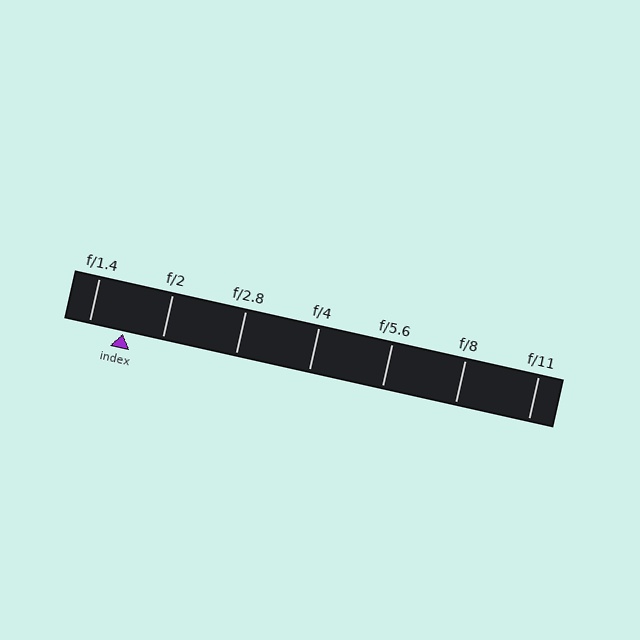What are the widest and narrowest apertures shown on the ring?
The widest aperture shown is f/1.4 and the narrowest is f/11.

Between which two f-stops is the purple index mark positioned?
The index mark is between f/1.4 and f/2.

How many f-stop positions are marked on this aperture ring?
There are 7 f-stop positions marked.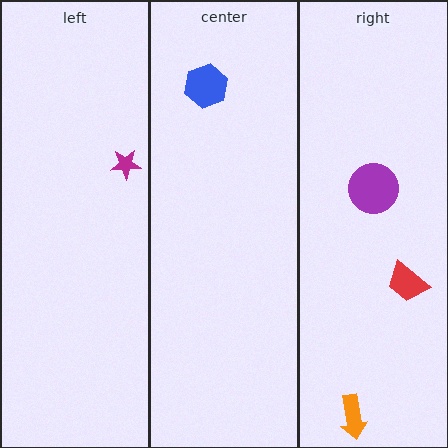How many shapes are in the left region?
1.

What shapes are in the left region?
The magenta star.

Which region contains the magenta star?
The left region.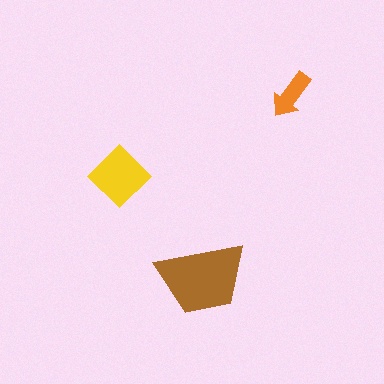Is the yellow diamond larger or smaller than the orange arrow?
Larger.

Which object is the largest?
The brown trapezoid.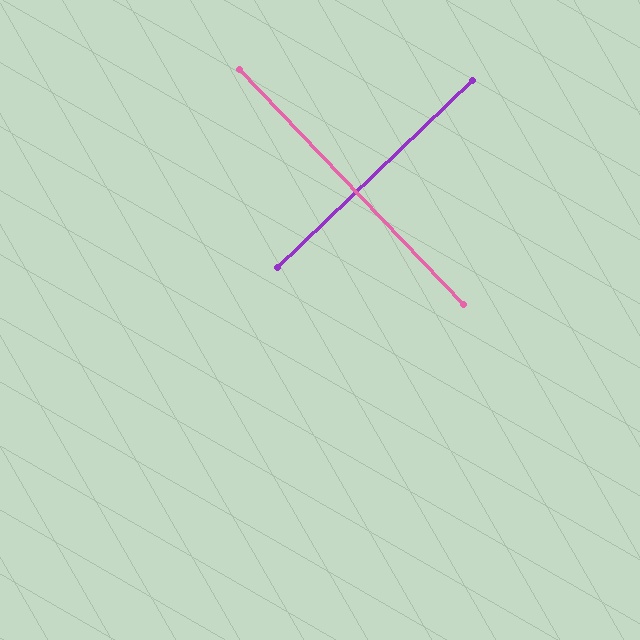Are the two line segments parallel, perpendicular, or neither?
Perpendicular — they meet at approximately 90°.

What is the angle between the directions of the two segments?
Approximately 90 degrees.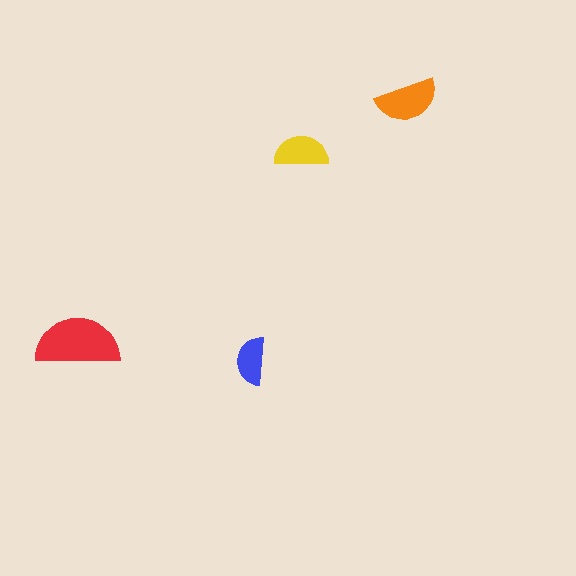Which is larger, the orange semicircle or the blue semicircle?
The orange one.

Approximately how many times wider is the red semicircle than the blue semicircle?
About 2 times wider.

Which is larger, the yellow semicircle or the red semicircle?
The red one.